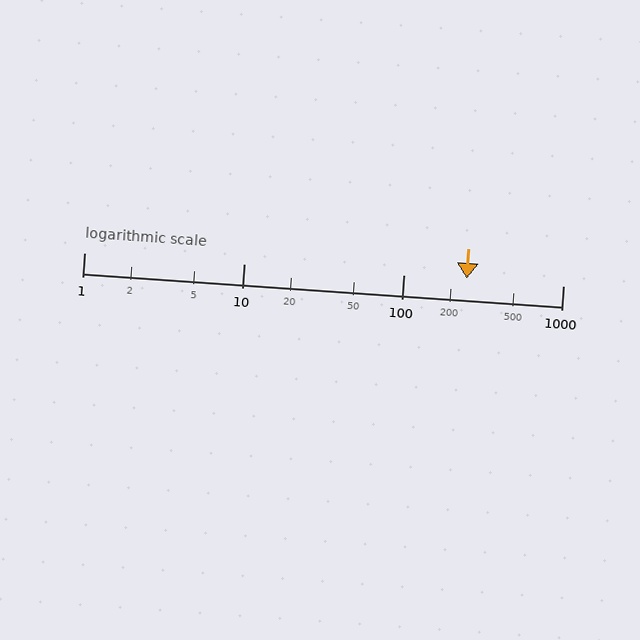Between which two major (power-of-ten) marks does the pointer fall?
The pointer is between 100 and 1000.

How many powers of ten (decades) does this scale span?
The scale spans 3 decades, from 1 to 1000.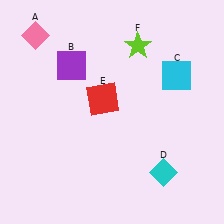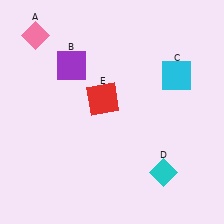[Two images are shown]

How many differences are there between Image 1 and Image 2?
There is 1 difference between the two images.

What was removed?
The lime star (F) was removed in Image 2.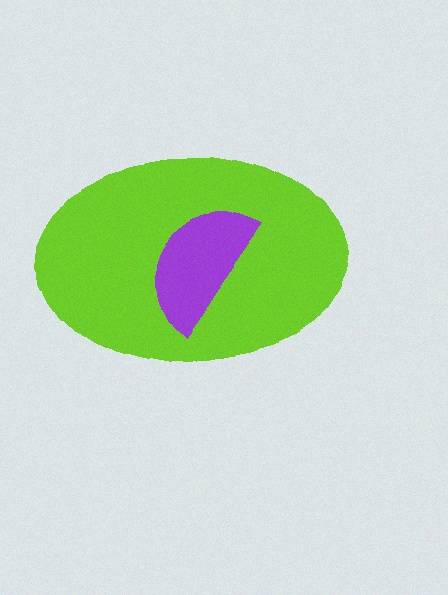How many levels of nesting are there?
2.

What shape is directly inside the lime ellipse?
The purple semicircle.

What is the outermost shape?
The lime ellipse.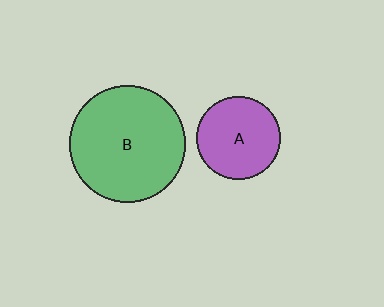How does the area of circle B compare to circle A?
Approximately 1.9 times.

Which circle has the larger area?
Circle B (green).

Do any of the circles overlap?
No, none of the circles overlap.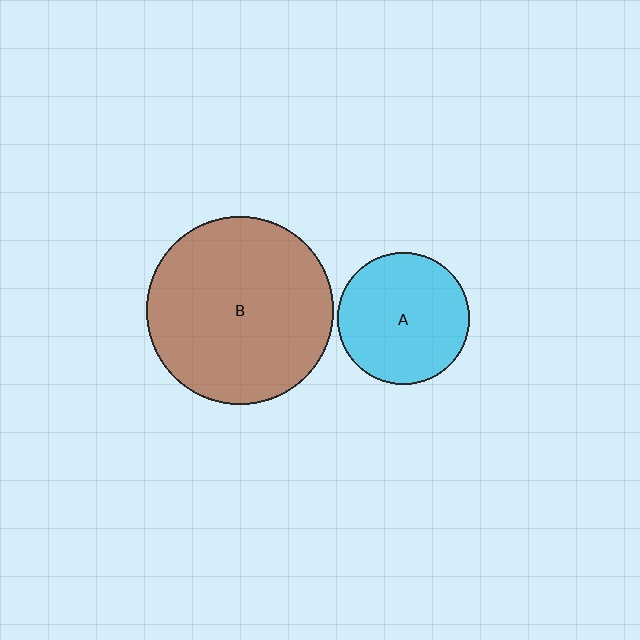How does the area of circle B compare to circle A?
Approximately 2.0 times.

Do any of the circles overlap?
No, none of the circles overlap.